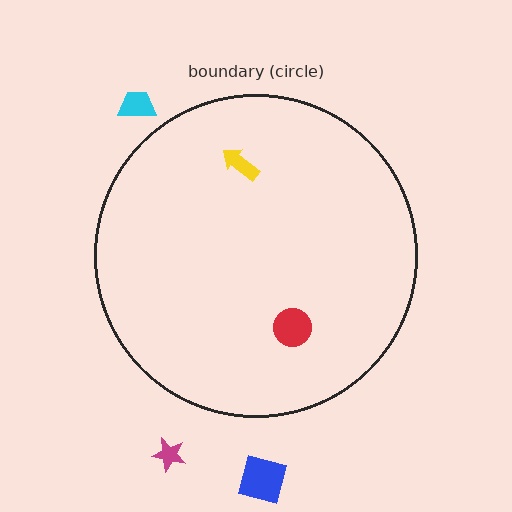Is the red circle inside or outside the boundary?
Inside.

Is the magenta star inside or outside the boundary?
Outside.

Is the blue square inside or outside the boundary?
Outside.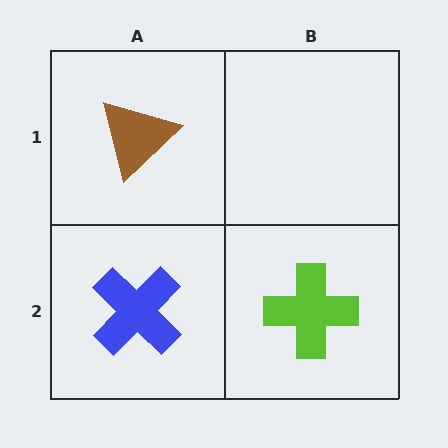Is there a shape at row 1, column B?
No, that cell is empty.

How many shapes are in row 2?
2 shapes.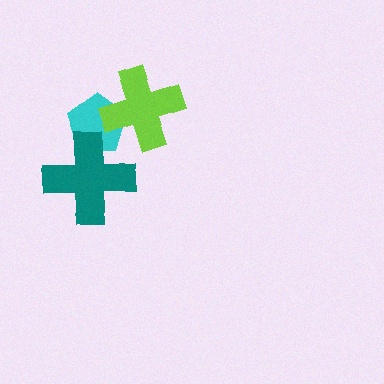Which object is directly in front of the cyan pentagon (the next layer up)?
The lime cross is directly in front of the cyan pentagon.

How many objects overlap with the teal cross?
1 object overlaps with the teal cross.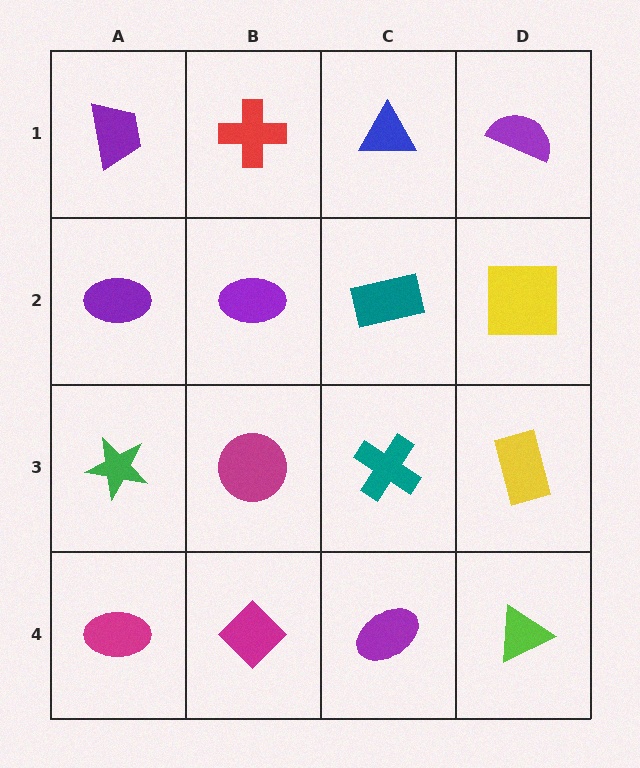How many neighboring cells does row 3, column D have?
3.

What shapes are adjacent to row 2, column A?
A purple trapezoid (row 1, column A), a green star (row 3, column A), a purple ellipse (row 2, column B).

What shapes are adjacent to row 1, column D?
A yellow square (row 2, column D), a blue triangle (row 1, column C).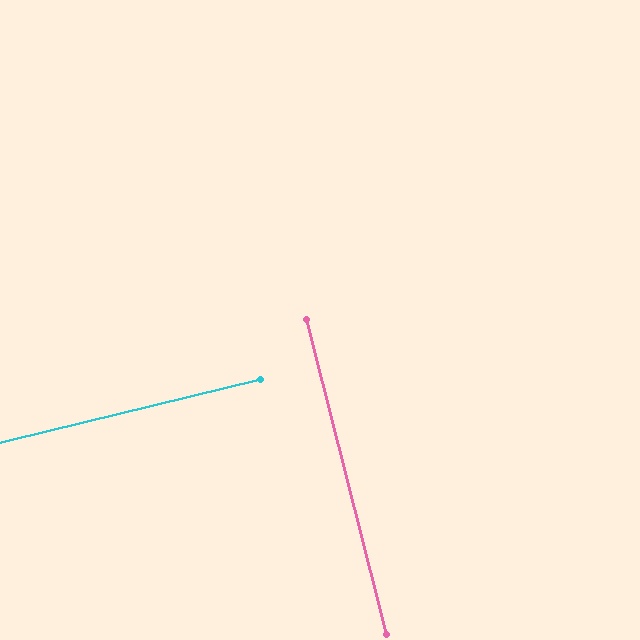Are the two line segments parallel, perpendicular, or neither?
Perpendicular — they meet at approximately 89°.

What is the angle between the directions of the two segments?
Approximately 89 degrees.